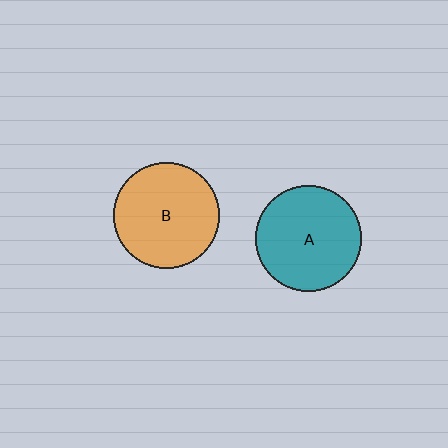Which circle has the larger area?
Circle A (teal).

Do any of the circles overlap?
No, none of the circles overlap.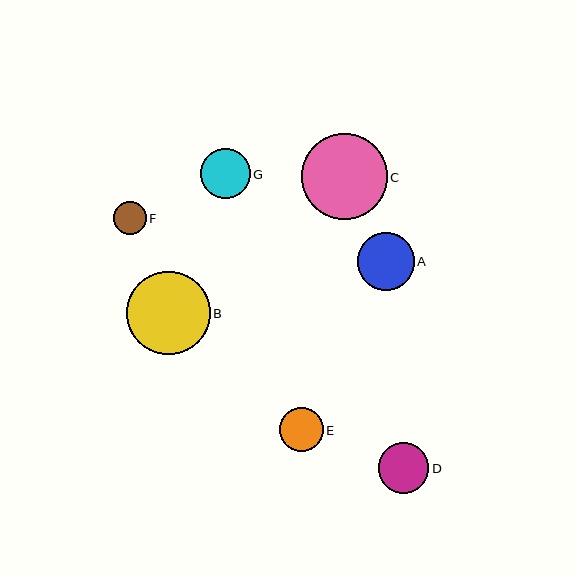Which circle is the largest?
Circle C is the largest with a size of approximately 86 pixels.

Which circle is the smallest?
Circle F is the smallest with a size of approximately 33 pixels.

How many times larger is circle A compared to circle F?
Circle A is approximately 1.7 times the size of circle F.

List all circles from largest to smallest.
From largest to smallest: C, B, A, D, G, E, F.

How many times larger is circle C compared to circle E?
Circle C is approximately 2.0 times the size of circle E.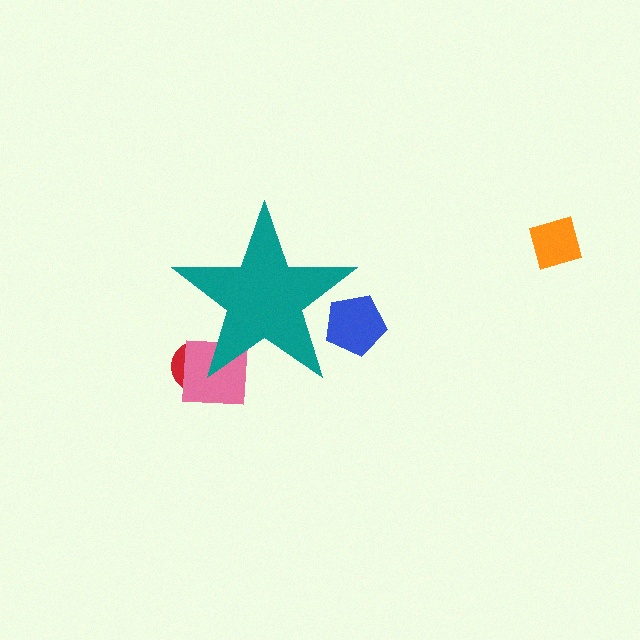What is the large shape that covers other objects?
A teal star.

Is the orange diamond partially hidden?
No, the orange diamond is fully visible.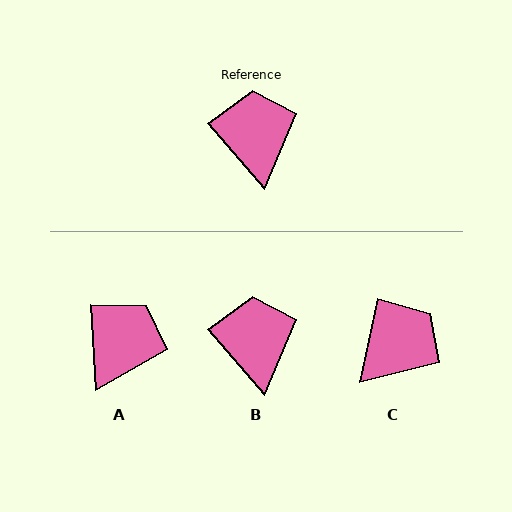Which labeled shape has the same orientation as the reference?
B.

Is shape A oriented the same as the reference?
No, it is off by about 38 degrees.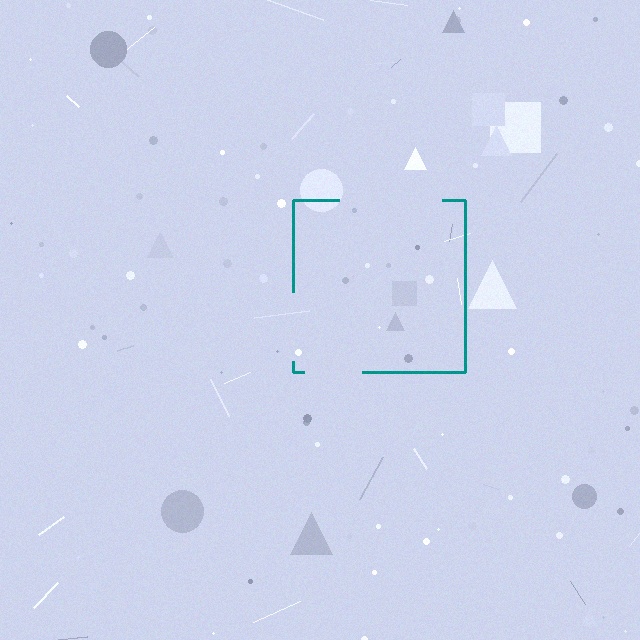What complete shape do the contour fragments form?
The contour fragments form a square.